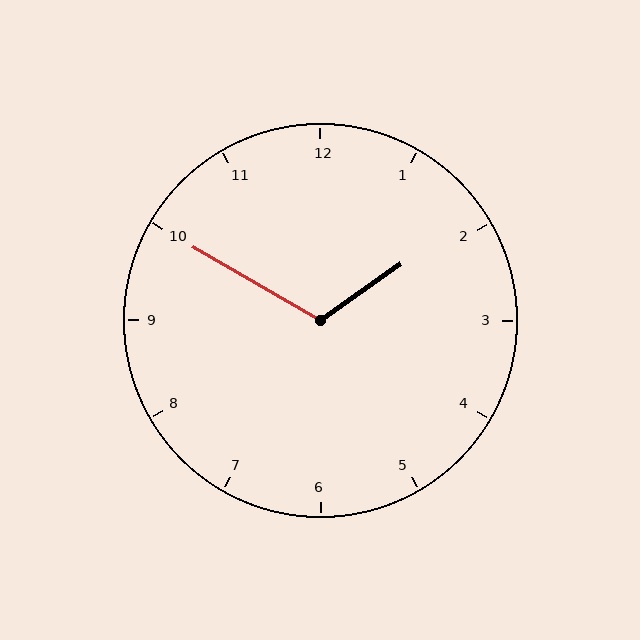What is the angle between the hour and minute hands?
Approximately 115 degrees.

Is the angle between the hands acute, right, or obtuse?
It is obtuse.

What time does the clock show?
1:50.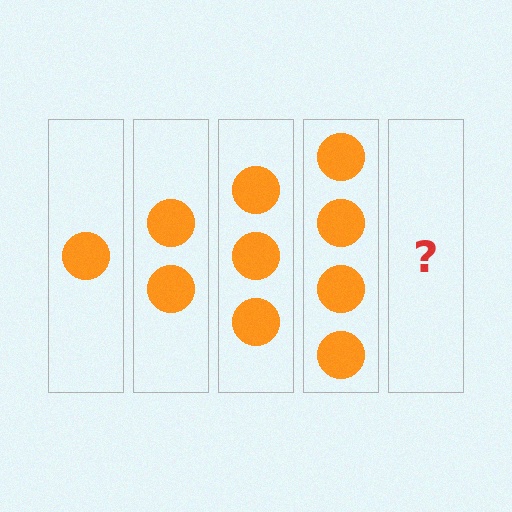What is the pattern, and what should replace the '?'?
The pattern is that each step adds one more circle. The '?' should be 5 circles.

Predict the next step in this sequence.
The next step is 5 circles.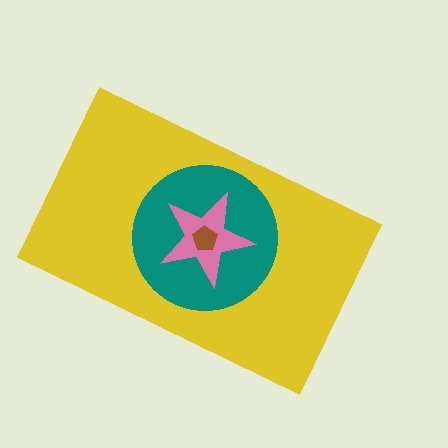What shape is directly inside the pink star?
The brown pentagon.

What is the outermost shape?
The yellow rectangle.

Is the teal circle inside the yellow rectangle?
Yes.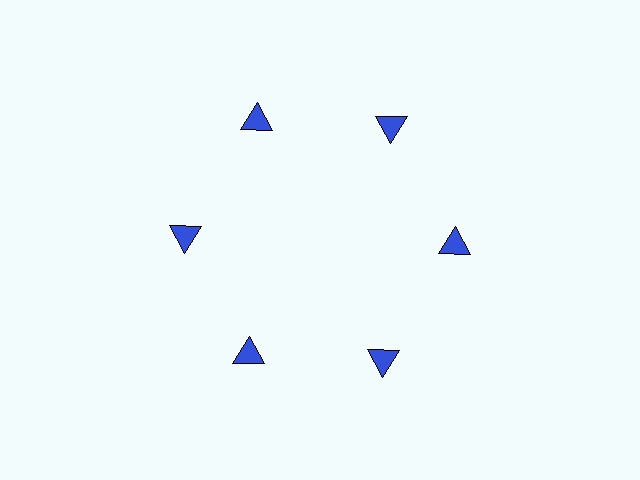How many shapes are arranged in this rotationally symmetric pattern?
There are 6 shapes, arranged in 6 groups of 1.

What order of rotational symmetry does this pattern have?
This pattern has 6-fold rotational symmetry.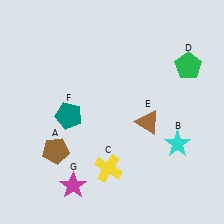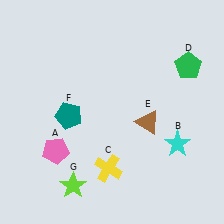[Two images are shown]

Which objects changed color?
A changed from brown to pink. G changed from magenta to lime.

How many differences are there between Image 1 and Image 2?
There are 2 differences between the two images.